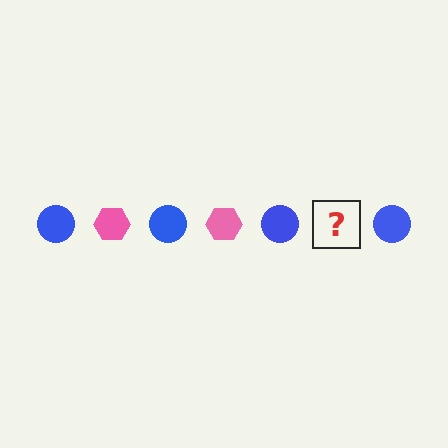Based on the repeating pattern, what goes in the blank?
The blank should be a pink hexagon.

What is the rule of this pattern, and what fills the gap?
The rule is that the pattern alternates between blue circle and pink hexagon. The gap should be filled with a pink hexagon.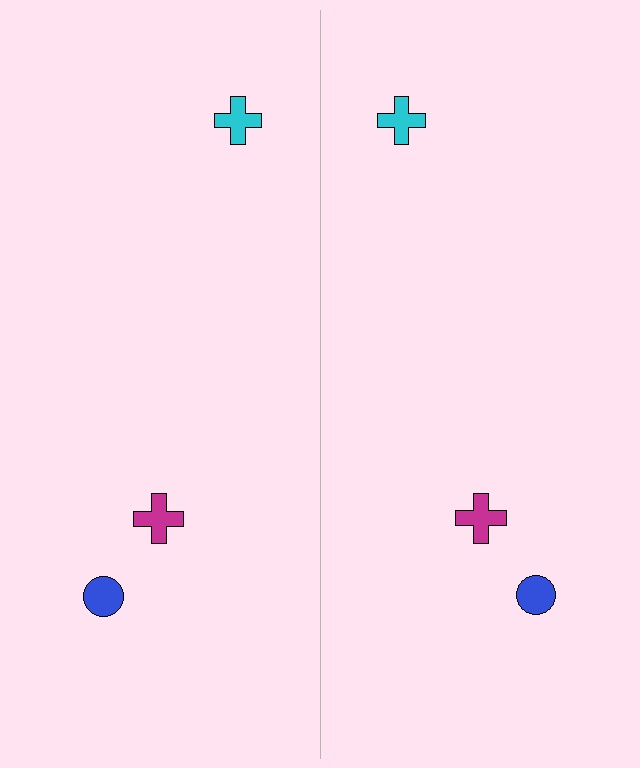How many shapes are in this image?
There are 6 shapes in this image.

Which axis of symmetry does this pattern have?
The pattern has a vertical axis of symmetry running through the center of the image.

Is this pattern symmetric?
Yes, this pattern has bilateral (reflection) symmetry.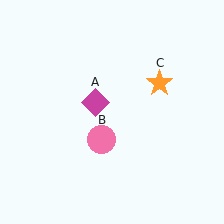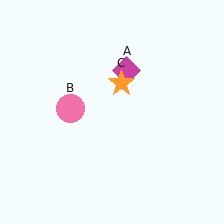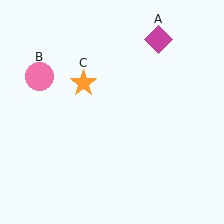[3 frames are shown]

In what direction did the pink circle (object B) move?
The pink circle (object B) moved up and to the left.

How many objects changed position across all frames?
3 objects changed position: magenta diamond (object A), pink circle (object B), orange star (object C).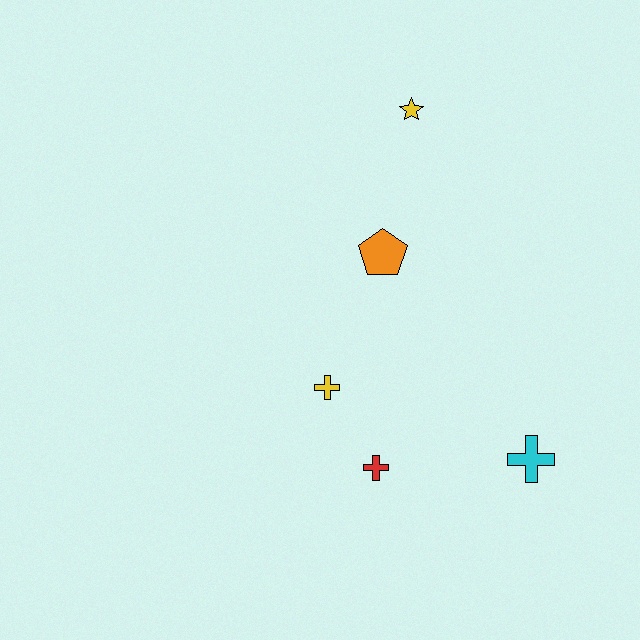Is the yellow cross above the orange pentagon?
No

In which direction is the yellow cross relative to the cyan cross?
The yellow cross is to the left of the cyan cross.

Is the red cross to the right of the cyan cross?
No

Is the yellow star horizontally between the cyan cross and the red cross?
Yes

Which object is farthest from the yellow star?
The cyan cross is farthest from the yellow star.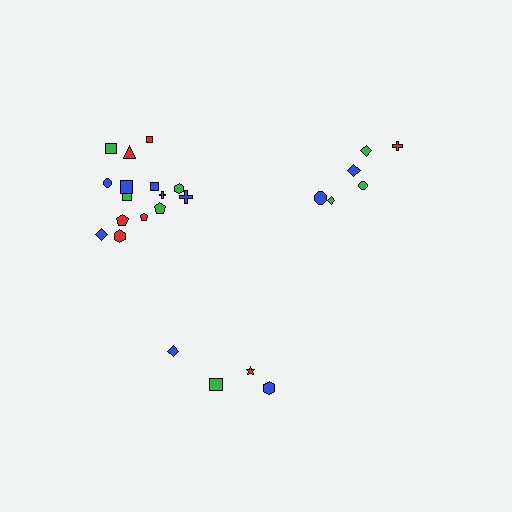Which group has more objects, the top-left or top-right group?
The top-left group.